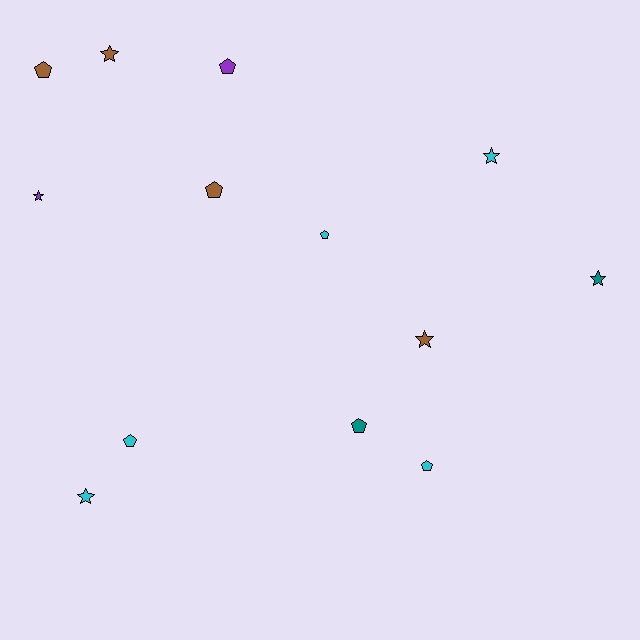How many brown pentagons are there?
There are 2 brown pentagons.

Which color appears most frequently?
Cyan, with 5 objects.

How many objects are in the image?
There are 13 objects.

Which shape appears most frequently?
Pentagon, with 7 objects.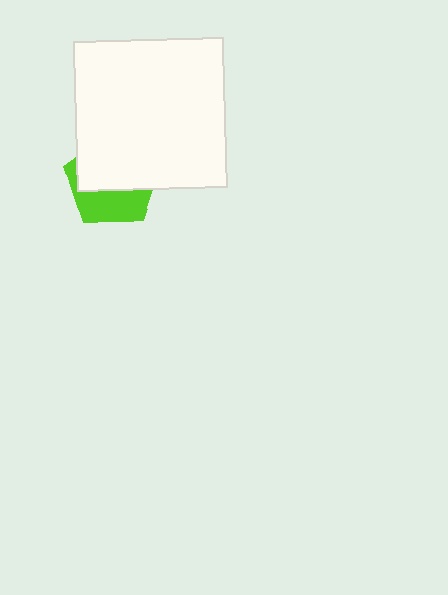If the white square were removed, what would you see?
You would see the complete lime pentagon.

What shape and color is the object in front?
The object in front is a white square.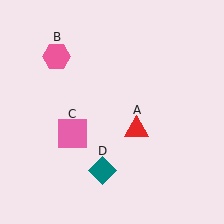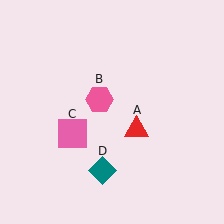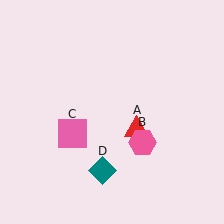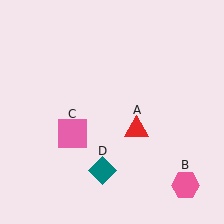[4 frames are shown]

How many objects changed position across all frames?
1 object changed position: pink hexagon (object B).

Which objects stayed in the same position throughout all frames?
Red triangle (object A) and pink square (object C) and teal diamond (object D) remained stationary.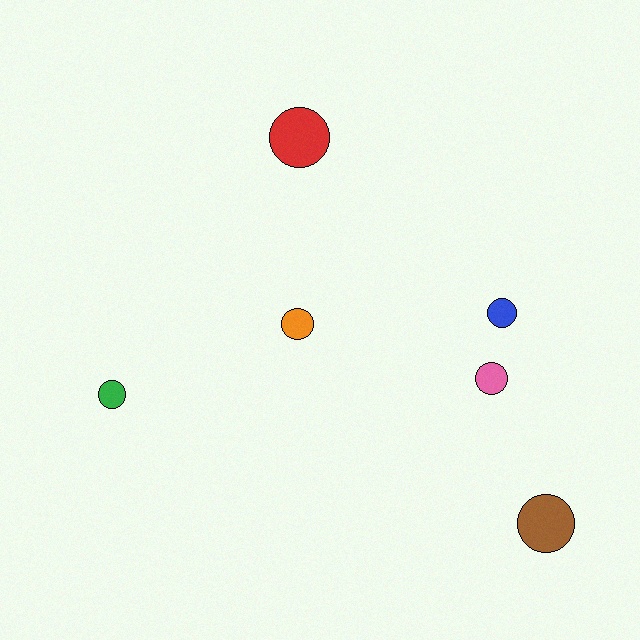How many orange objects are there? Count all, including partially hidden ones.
There is 1 orange object.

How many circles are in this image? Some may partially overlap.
There are 6 circles.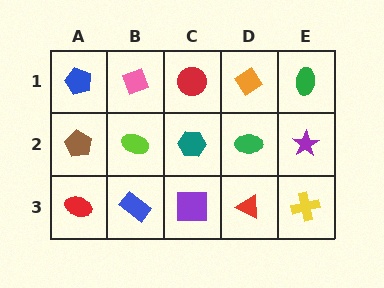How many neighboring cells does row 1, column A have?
2.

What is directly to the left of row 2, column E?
A green ellipse.